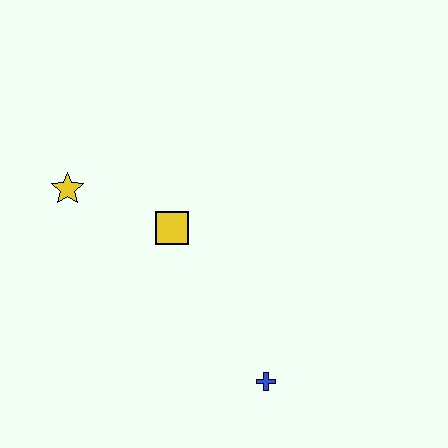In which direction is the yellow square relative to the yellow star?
The yellow square is to the right of the yellow star.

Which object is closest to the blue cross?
The yellow square is closest to the blue cross.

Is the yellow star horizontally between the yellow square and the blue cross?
No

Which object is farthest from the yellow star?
The blue cross is farthest from the yellow star.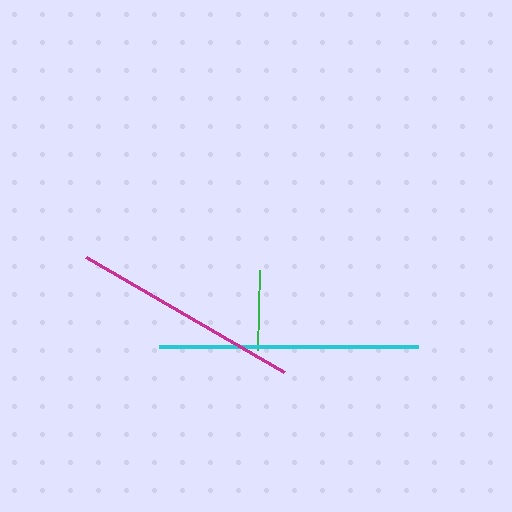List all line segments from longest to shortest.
From longest to shortest: cyan, magenta, green.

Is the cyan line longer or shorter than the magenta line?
The cyan line is longer than the magenta line.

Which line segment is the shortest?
The green line is the shortest at approximately 80 pixels.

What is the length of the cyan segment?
The cyan segment is approximately 259 pixels long.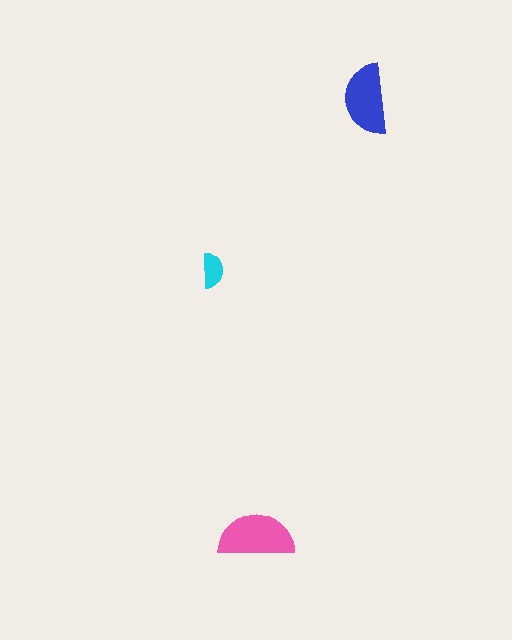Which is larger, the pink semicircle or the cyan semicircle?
The pink one.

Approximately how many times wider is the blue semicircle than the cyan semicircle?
About 2 times wider.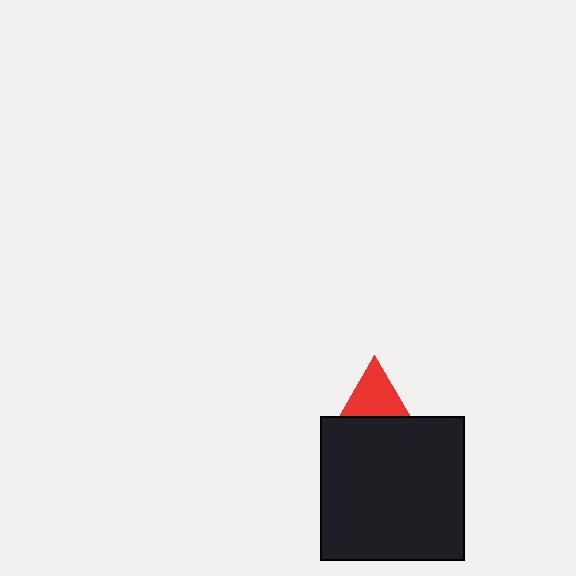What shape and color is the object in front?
The object in front is a black square.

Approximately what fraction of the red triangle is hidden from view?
Roughly 53% of the red triangle is hidden behind the black square.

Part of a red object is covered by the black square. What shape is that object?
It is a triangle.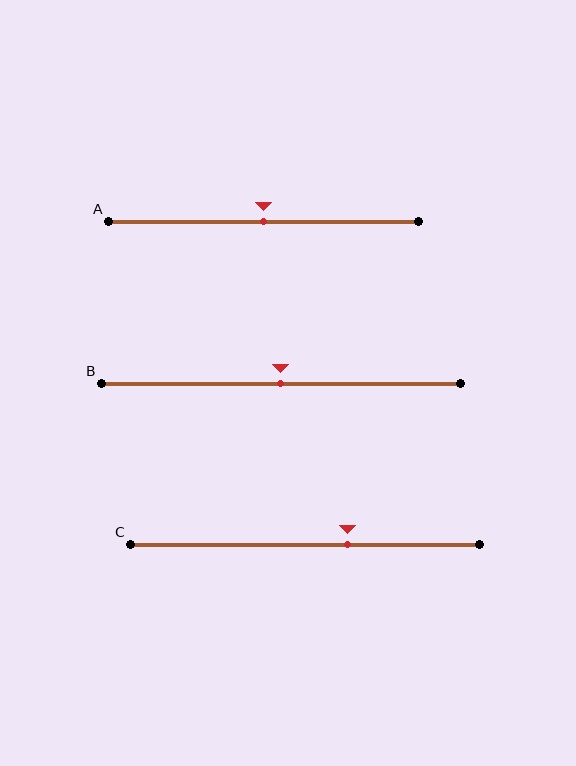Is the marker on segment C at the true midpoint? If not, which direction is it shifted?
No, the marker on segment C is shifted to the right by about 12% of the segment length.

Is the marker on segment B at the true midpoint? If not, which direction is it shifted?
Yes, the marker on segment B is at the true midpoint.